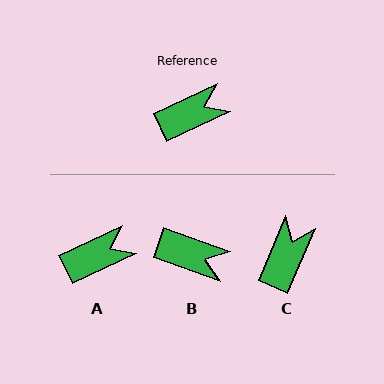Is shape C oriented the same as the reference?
No, it is off by about 42 degrees.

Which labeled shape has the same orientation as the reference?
A.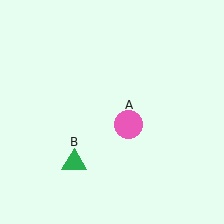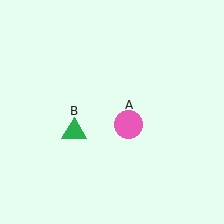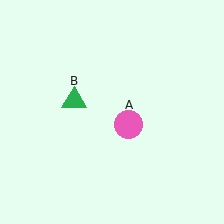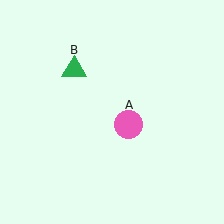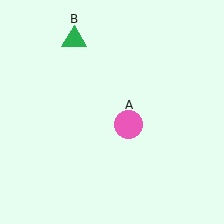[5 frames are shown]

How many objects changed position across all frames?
1 object changed position: green triangle (object B).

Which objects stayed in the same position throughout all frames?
Pink circle (object A) remained stationary.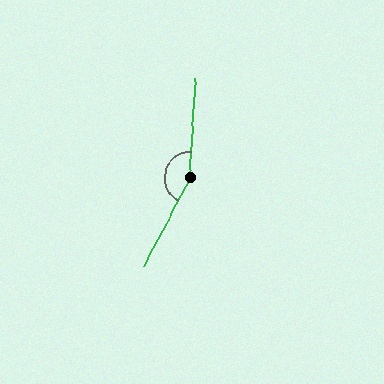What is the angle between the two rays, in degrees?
Approximately 155 degrees.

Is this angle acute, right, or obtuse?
It is obtuse.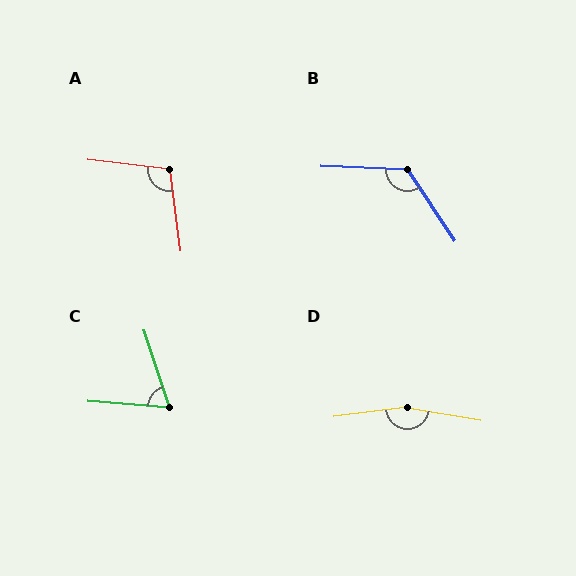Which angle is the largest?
D, at approximately 162 degrees.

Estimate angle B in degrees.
Approximately 126 degrees.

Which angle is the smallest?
C, at approximately 68 degrees.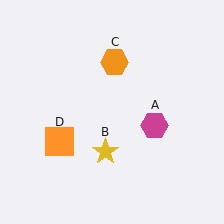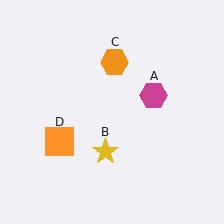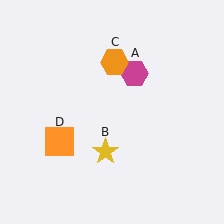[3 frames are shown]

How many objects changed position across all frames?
1 object changed position: magenta hexagon (object A).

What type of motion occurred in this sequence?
The magenta hexagon (object A) rotated counterclockwise around the center of the scene.